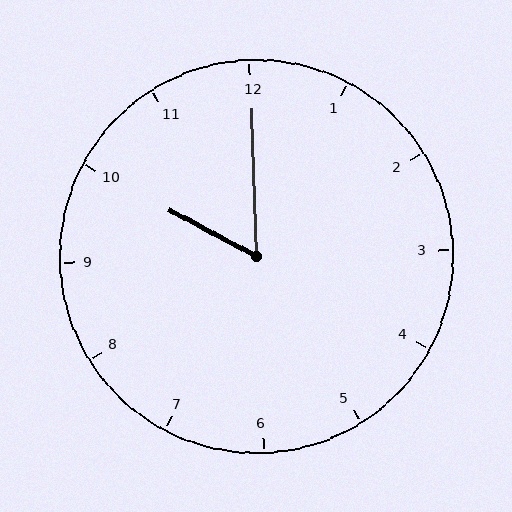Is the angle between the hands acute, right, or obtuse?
It is acute.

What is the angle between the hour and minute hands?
Approximately 60 degrees.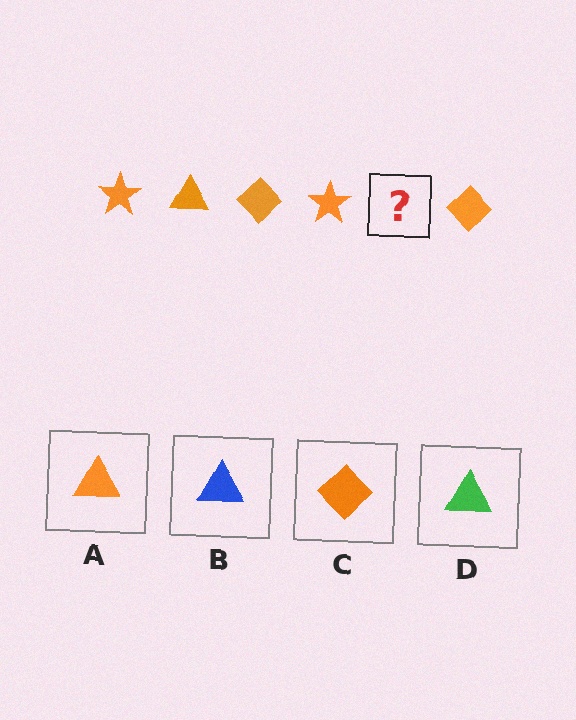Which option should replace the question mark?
Option A.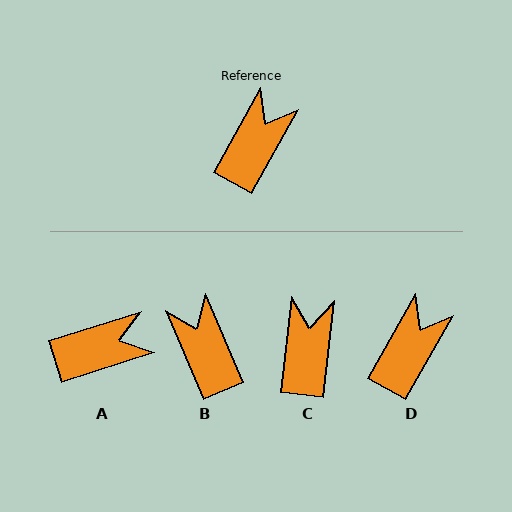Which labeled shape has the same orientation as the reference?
D.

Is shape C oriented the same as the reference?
No, it is off by about 23 degrees.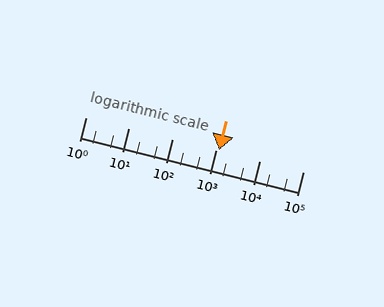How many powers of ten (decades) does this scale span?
The scale spans 5 decades, from 1 to 100000.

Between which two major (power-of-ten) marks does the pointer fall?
The pointer is between 1000 and 10000.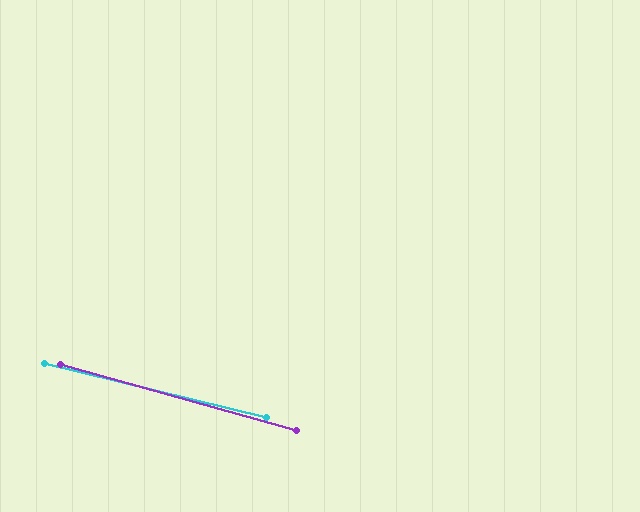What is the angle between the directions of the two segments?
Approximately 2 degrees.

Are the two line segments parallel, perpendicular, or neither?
Parallel — their directions differ by only 2.0°.